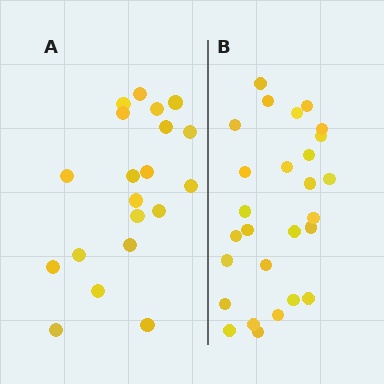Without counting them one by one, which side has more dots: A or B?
Region B (the right region) has more dots.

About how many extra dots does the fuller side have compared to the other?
Region B has roughly 8 or so more dots than region A.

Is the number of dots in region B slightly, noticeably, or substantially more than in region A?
Region B has noticeably more, but not dramatically so. The ratio is roughly 1.4 to 1.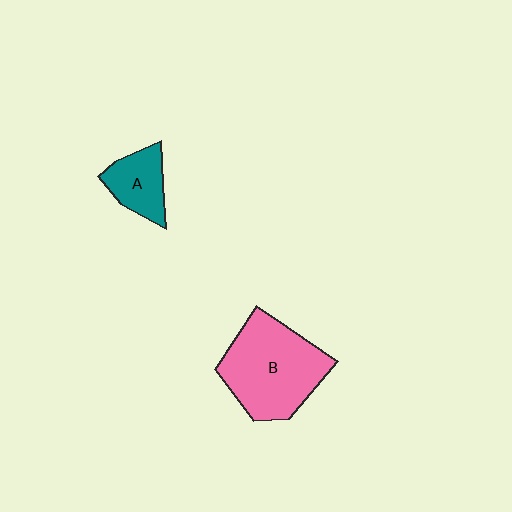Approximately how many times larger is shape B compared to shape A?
Approximately 2.4 times.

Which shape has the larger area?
Shape B (pink).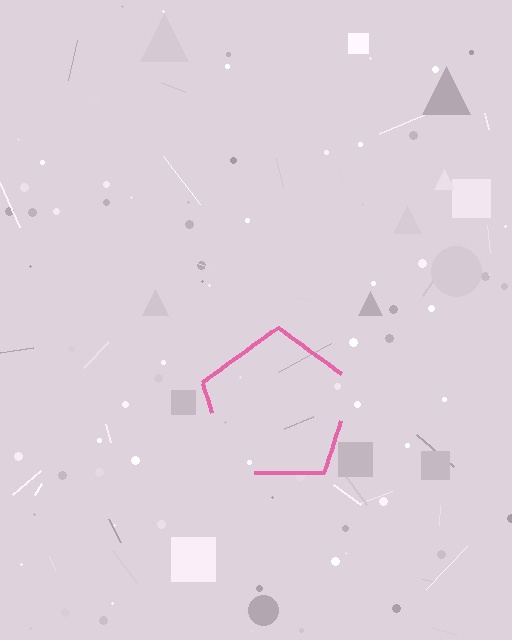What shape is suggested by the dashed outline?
The dashed outline suggests a pentagon.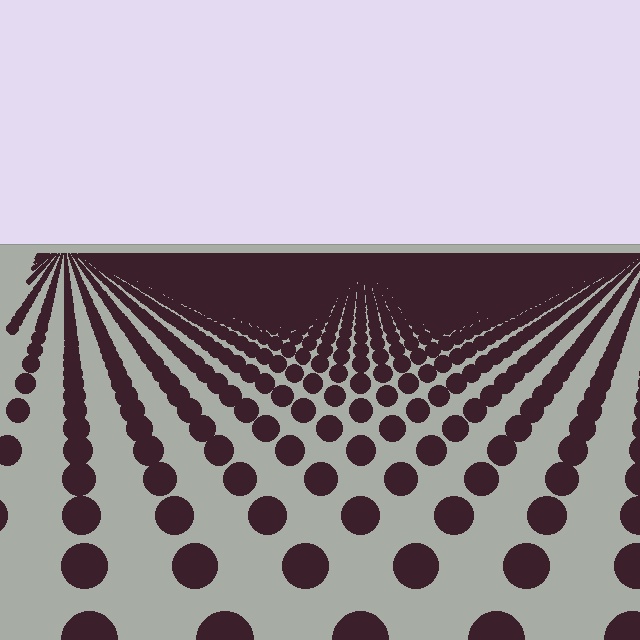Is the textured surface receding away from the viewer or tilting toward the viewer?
The surface is receding away from the viewer. Texture elements get smaller and denser toward the top.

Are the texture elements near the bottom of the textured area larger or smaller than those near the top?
Larger. Near the bottom, elements are closer to the viewer and appear at a bigger on-screen size.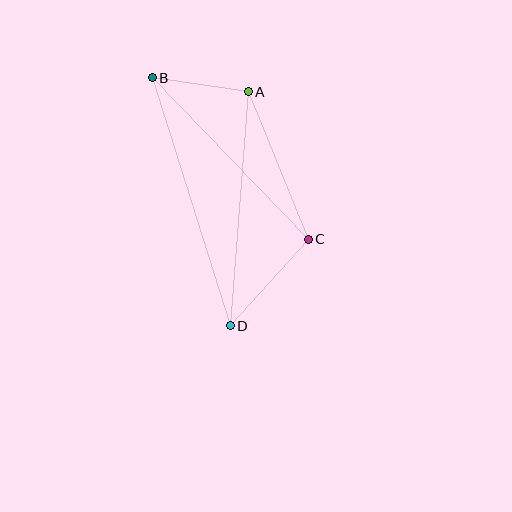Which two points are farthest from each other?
Points B and D are farthest from each other.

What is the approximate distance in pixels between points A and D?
The distance between A and D is approximately 235 pixels.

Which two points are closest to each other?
Points A and B are closest to each other.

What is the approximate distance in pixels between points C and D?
The distance between C and D is approximately 117 pixels.